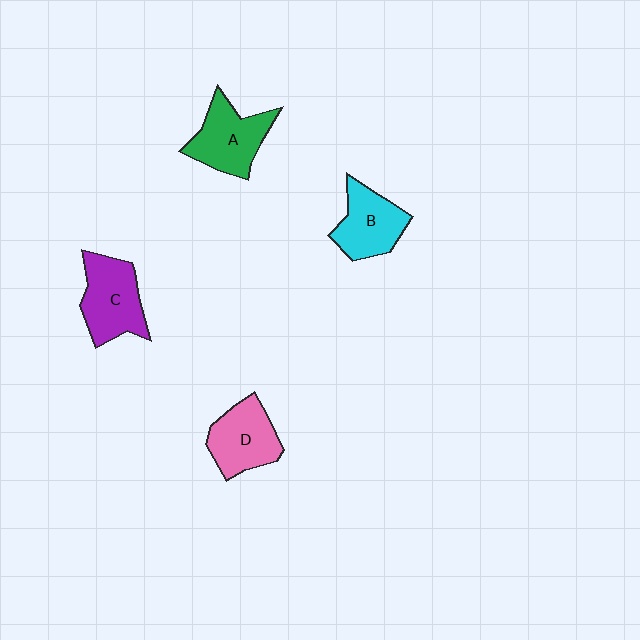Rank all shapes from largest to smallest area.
From largest to smallest: C (purple), A (green), D (pink), B (cyan).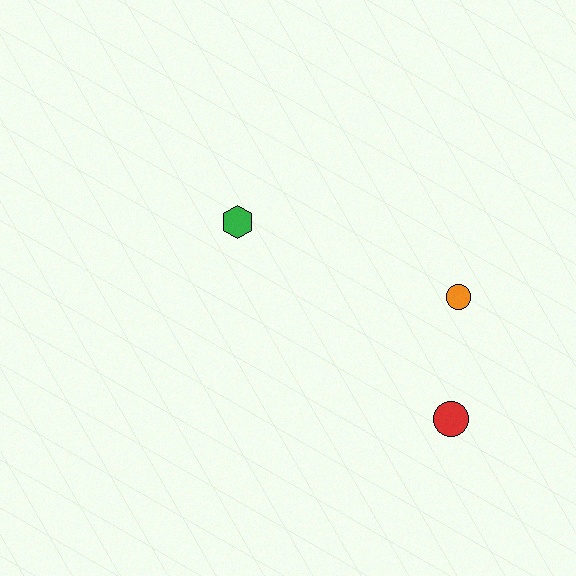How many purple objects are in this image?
There are no purple objects.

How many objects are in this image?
There are 3 objects.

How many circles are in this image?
There are 2 circles.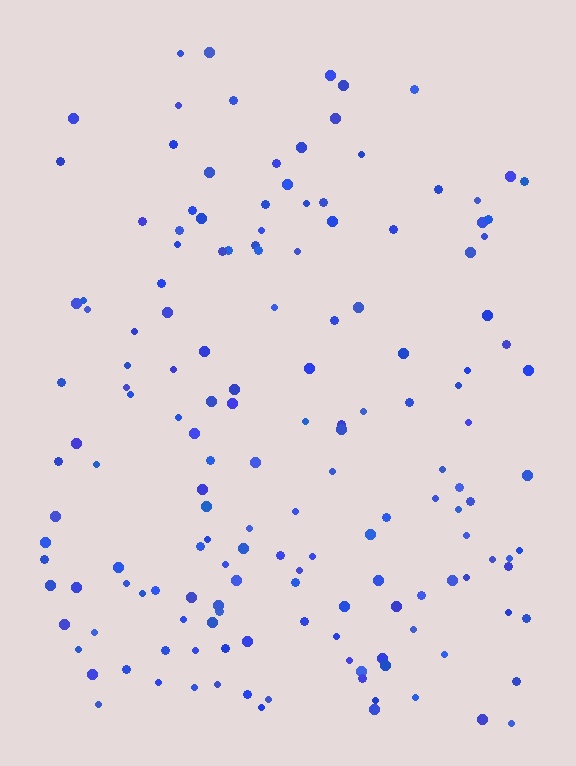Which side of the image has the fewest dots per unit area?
The top.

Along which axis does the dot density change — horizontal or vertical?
Vertical.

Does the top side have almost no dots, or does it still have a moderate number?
Still a moderate number, just noticeably fewer than the bottom.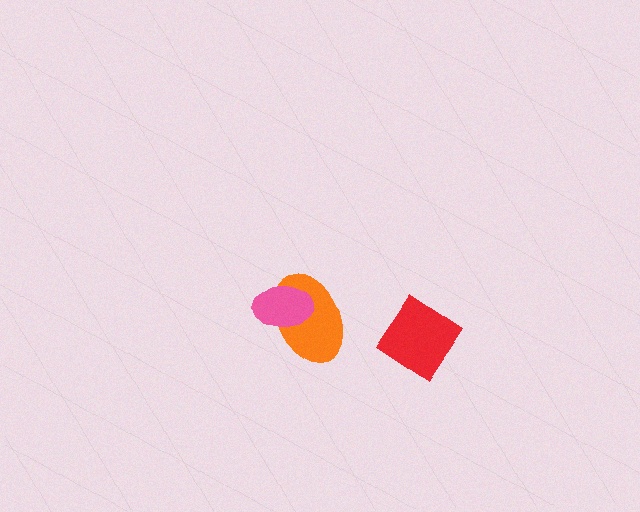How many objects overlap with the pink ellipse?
1 object overlaps with the pink ellipse.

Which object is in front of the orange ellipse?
The pink ellipse is in front of the orange ellipse.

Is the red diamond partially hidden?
No, no other shape covers it.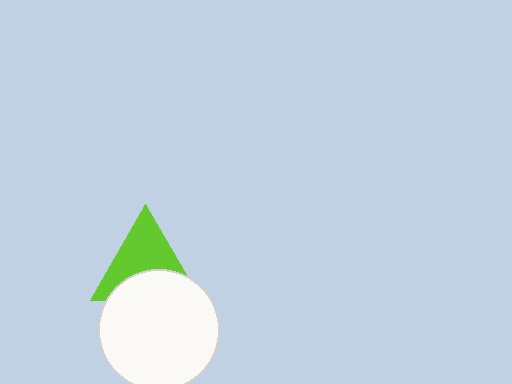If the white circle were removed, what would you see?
You would see the complete lime triangle.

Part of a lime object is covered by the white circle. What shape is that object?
It is a triangle.